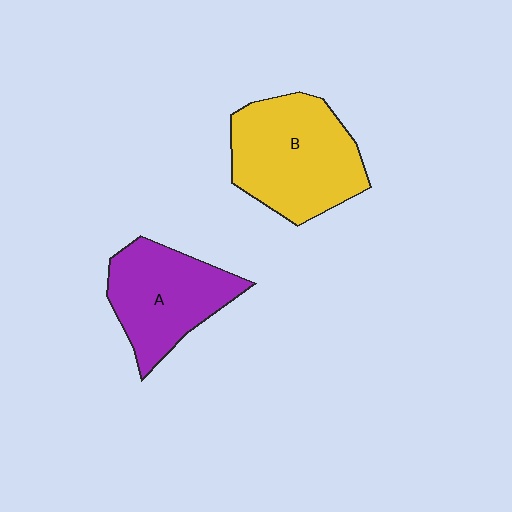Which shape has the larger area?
Shape B (yellow).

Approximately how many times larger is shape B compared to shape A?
Approximately 1.2 times.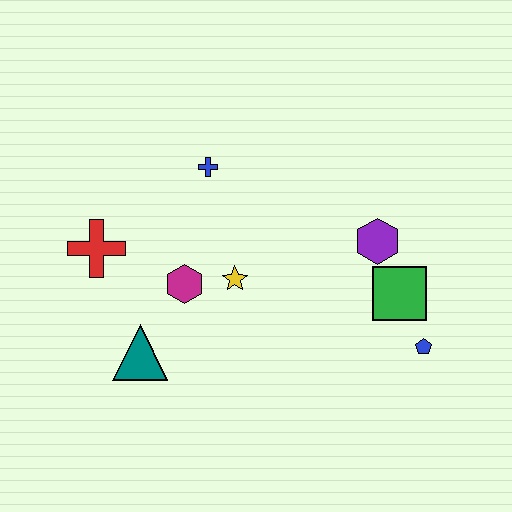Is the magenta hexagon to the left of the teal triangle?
No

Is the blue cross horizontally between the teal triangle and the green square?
Yes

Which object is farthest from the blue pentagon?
The red cross is farthest from the blue pentagon.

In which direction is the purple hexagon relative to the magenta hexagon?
The purple hexagon is to the right of the magenta hexagon.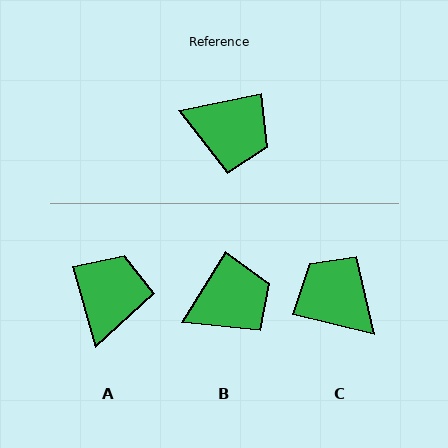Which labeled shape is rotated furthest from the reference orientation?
C, about 155 degrees away.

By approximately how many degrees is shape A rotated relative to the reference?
Approximately 95 degrees counter-clockwise.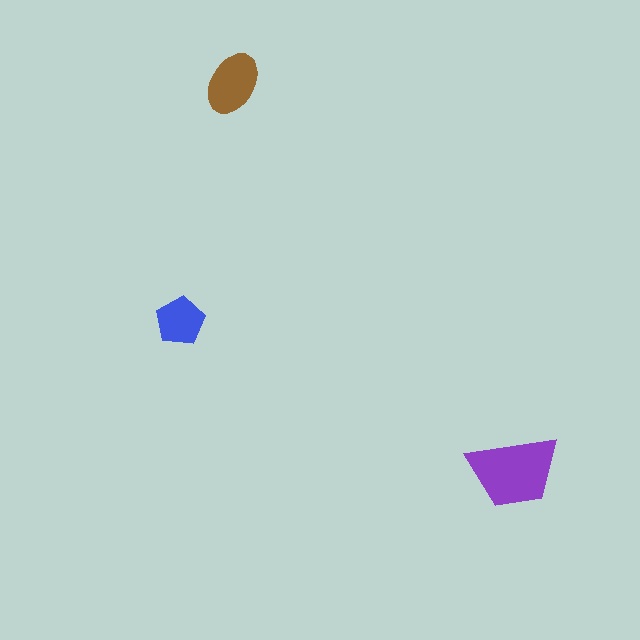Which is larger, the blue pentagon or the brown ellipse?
The brown ellipse.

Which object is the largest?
The purple trapezoid.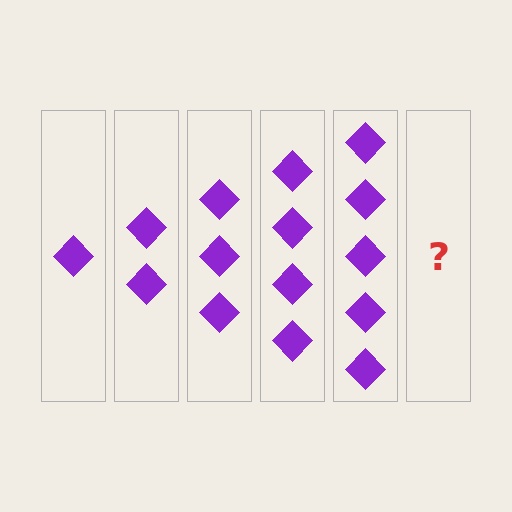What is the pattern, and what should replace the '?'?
The pattern is that each step adds one more diamond. The '?' should be 6 diamonds.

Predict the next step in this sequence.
The next step is 6 diamonds.